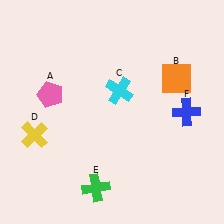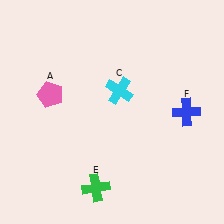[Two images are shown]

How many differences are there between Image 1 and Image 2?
There are 2 differences between the two images.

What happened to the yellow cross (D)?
The yellow cross (D) was removed in Image 2. It was in the bottom-left area of Image 1.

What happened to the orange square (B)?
The orange square (B) was removed in Image 2. It was in the top-right area of Image 1.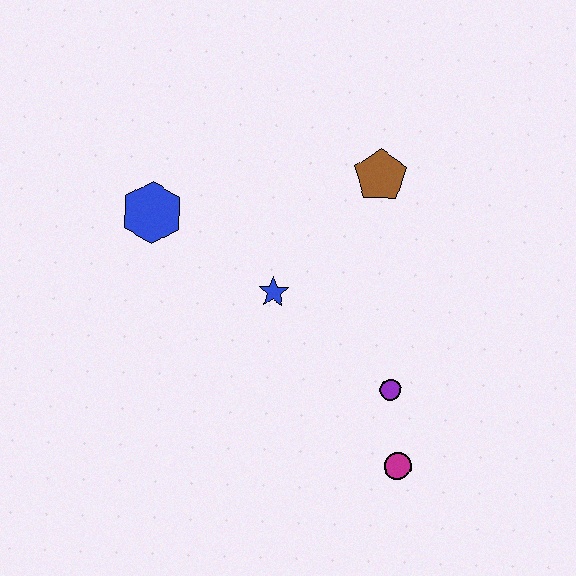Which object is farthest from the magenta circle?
The blue hexagon is farthest from the magenta circle.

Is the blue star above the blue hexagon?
No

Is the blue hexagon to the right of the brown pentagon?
No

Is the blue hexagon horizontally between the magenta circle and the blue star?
No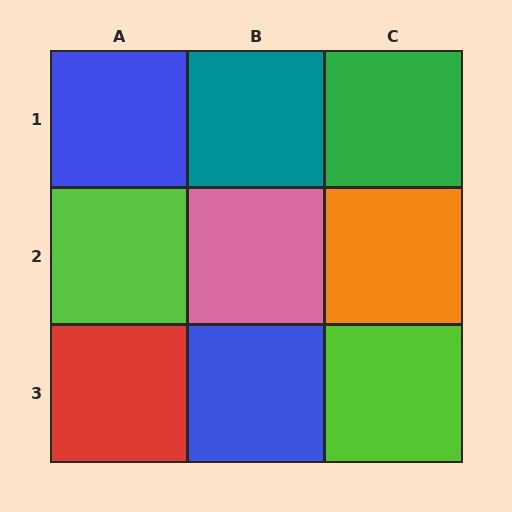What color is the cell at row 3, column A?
Red.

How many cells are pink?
1 cell is pink.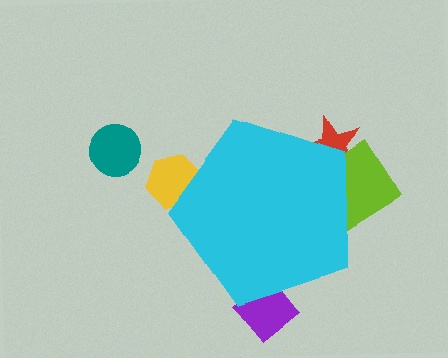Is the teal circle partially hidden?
No, the teal circle is fully visible.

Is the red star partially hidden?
Yes, the red star is partially hidden behind the cyan pentagon.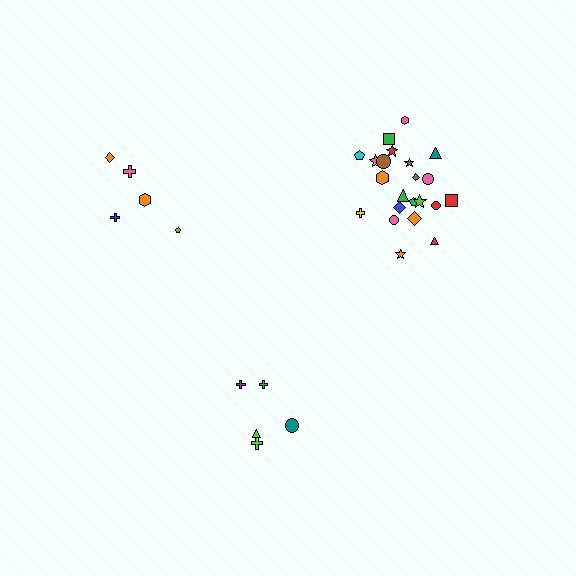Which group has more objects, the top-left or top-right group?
The top-right group.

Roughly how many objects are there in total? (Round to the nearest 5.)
Roughly 30 objects in total.